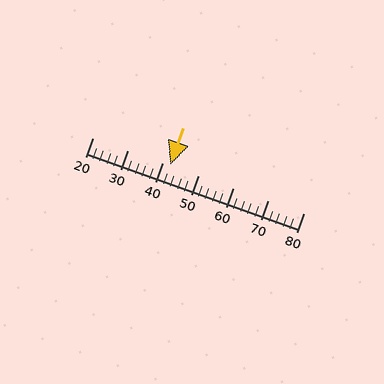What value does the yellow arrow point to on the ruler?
The yellow arrow points to approximately 42.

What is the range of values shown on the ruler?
The ruler shows values from 20 to 80.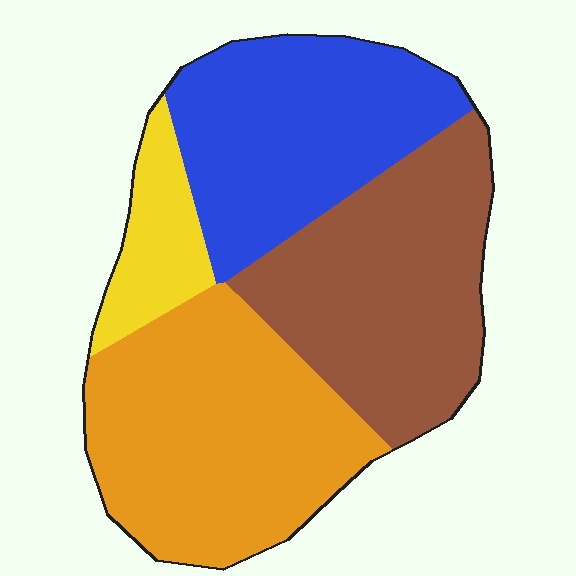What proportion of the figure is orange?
Orange takes up about one third (1/3) of the figure.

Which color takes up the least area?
Yellow, at roughly 10%.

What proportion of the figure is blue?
Blue takes up between a sixth and a third of the figure.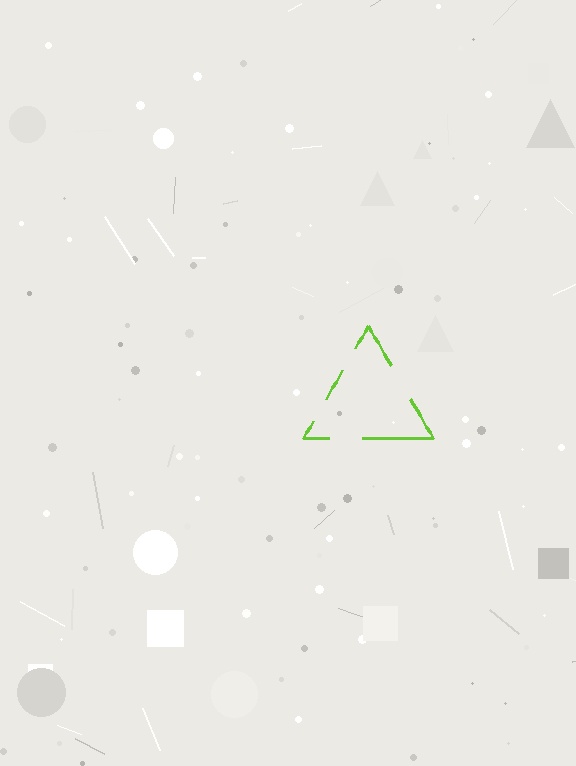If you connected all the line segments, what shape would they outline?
They would outline a triangle.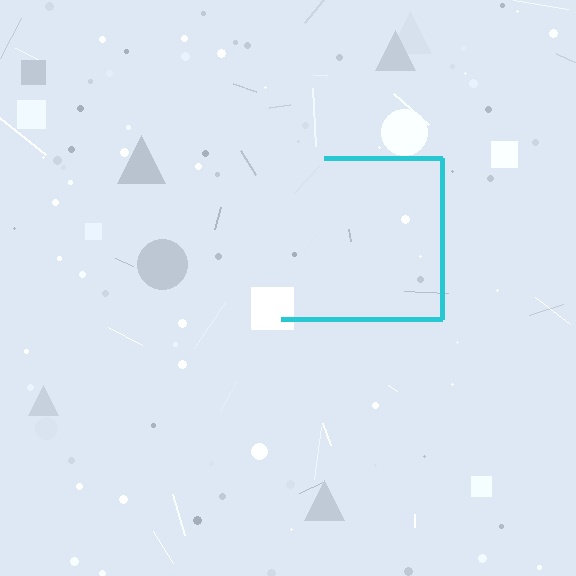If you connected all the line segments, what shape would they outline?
They would outline a square.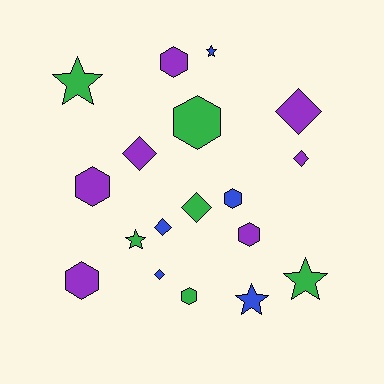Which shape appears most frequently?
Hexagon, with 7 objects.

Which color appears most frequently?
Purple, with 7 objects.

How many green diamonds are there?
There is 1 green diamond.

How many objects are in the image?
There are 18 objects.